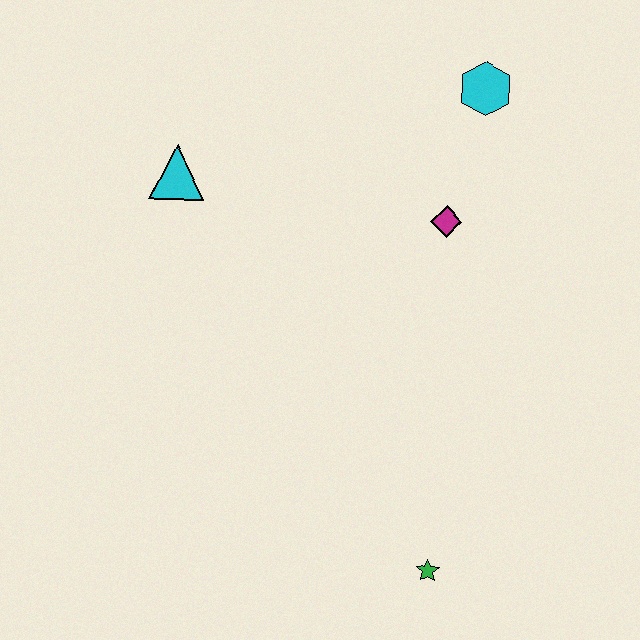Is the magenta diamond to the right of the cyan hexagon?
No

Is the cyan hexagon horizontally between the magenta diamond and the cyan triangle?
No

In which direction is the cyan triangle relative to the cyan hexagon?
The cyan triangle is to the left of the cyan hexagon.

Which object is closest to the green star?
The magenta diamond is closest to the green star.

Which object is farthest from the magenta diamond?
The green star is farthest from the magenta diamond.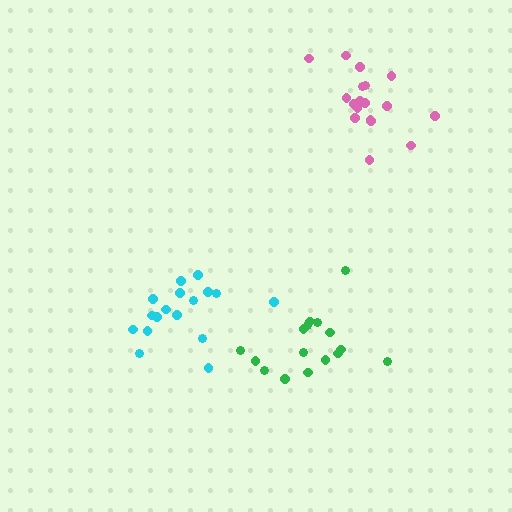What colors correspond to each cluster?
The clusters are colored: green, pink, cyan.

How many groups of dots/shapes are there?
There are 3 groups.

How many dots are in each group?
Group 1: 16 dots, Group 2: 18 dots, Group 3: 17 dots (51 total).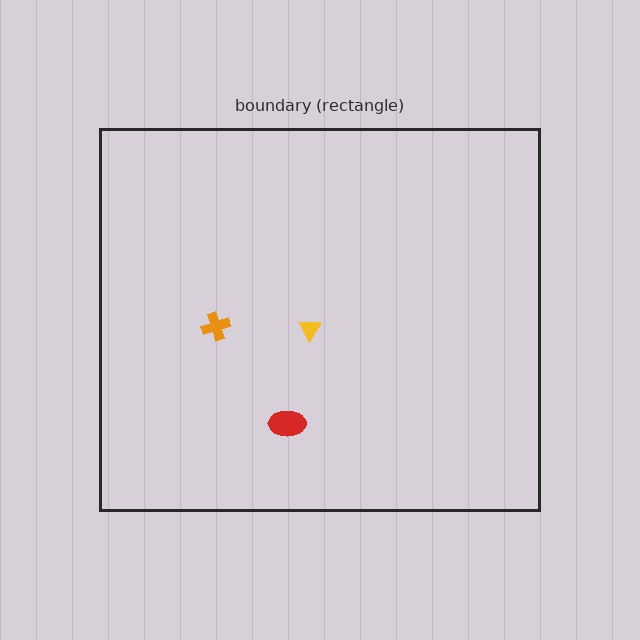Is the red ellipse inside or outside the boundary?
Inside.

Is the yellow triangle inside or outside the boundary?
Inside.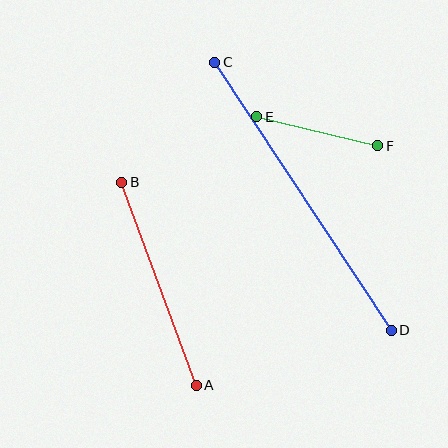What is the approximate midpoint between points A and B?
The midpoint is at approximately (159, 284) pixels.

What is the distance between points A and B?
The distance is approximately 216 pixels.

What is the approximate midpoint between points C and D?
The midpoint is at approximately (303, 196) pixels.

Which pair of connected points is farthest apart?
Points C and D are farthest apart.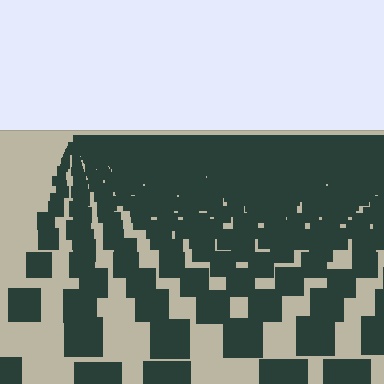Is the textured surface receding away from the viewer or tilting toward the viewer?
The surface is receding away from the viewer. Texture elements get smaller and denser toward the top.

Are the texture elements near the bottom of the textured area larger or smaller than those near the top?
Larger. Near the bottom, elements are closer to the viewer and appear at a bigger on-screen size.